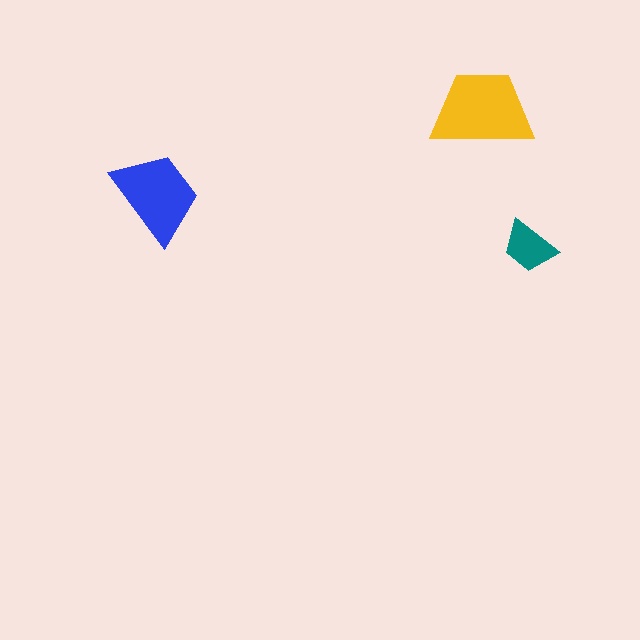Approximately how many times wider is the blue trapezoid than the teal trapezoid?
About 1.5 times wider.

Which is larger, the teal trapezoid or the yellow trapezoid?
The yellow one.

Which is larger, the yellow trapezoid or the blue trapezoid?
The yellow one.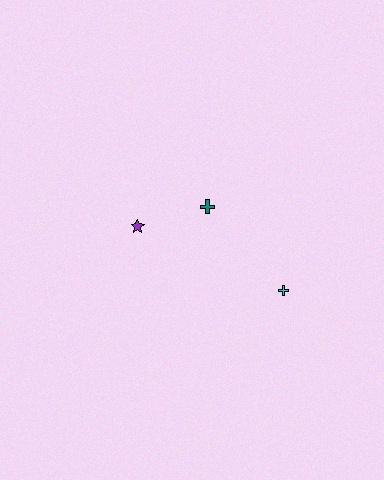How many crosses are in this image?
There are 2 crosses.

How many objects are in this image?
There are 3 objects.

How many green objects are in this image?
There are no green objects.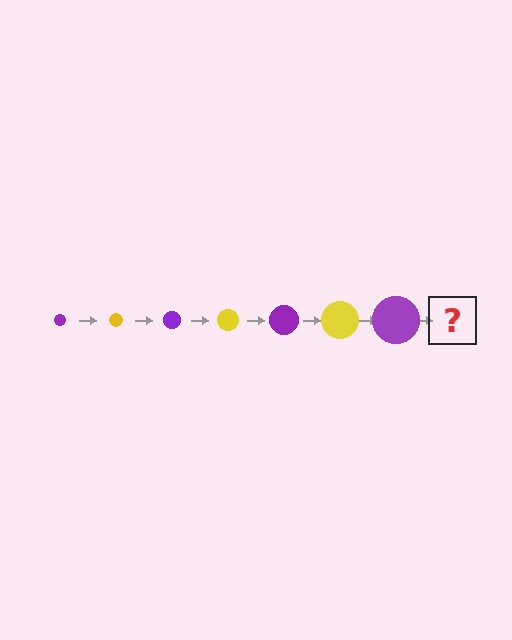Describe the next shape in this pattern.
It should be a yellow circle, larger than the previous one.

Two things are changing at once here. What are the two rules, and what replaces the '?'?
The two rules are that the circle grows larger each step and the color cycles through purple and yellow. The '?' should be a yellow circle, larger than the previous one.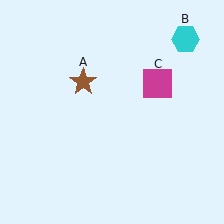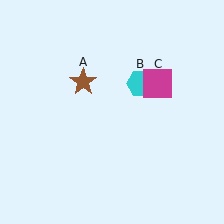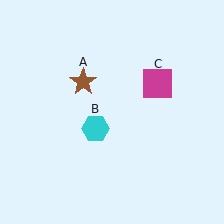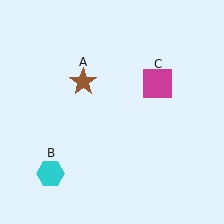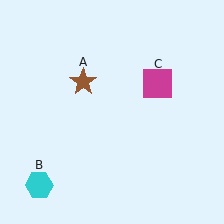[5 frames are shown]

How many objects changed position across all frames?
1 object changed position: cyan hexagon (object B).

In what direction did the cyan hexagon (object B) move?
The cyan hexagon (object B) moved down and to the left.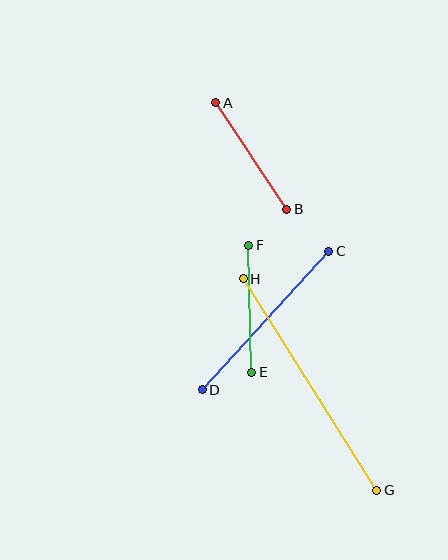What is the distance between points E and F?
The distance is approximately 127 pixels.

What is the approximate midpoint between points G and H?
The midpoint is at approximately (310, 385) pixels.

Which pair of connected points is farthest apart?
Points G and H are farthest apart.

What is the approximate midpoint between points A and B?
The midpoint is at approximately (251, 156) pixels.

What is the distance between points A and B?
The distance is approximately 128 pixels.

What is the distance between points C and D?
The distance is approximately 188 pixels.